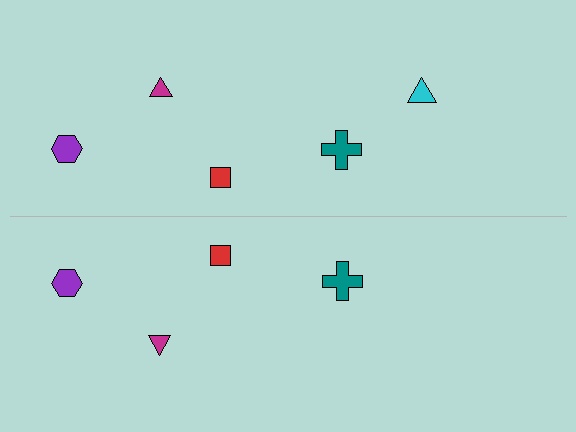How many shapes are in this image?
There are 9 shapes in this image.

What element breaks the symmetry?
A cyan triangle is missing from the bottom side.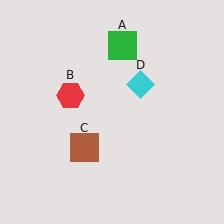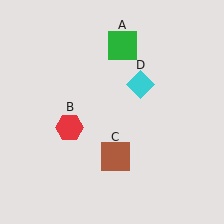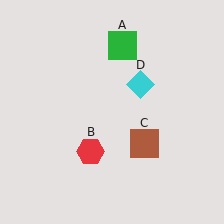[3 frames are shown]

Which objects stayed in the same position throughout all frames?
Green square (object A) and cyan diamond (object D) remained stationary.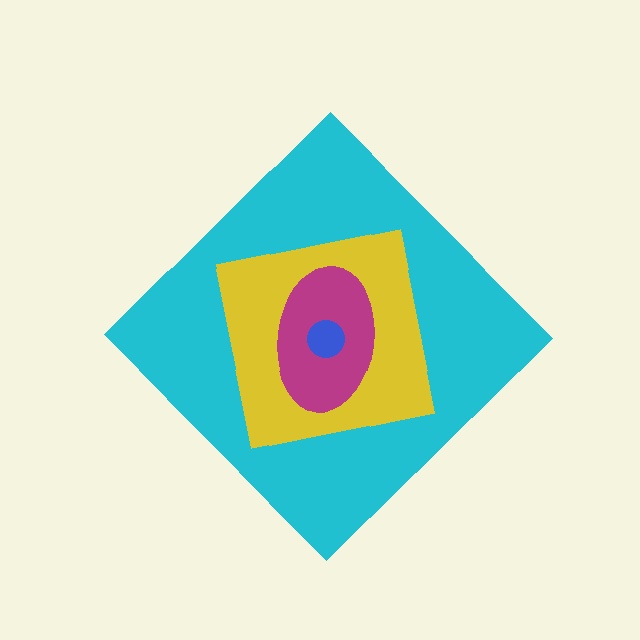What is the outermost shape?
The cyan diamond.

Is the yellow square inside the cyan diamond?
Yes.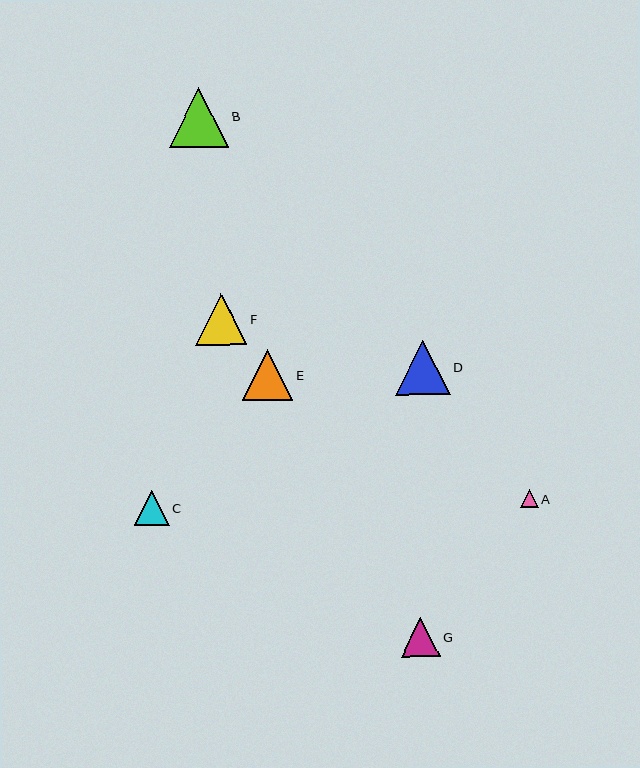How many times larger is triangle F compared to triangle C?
Triangle F is approximately 1.5 times the size of triangle C.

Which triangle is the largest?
Triangle B is the largest with a size of approximately 59 pixels.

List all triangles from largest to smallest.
From largest to smallest: B, D, F, E, G, C, A.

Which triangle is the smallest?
Triangle A is the smallest with a size of approximately 18 pixels.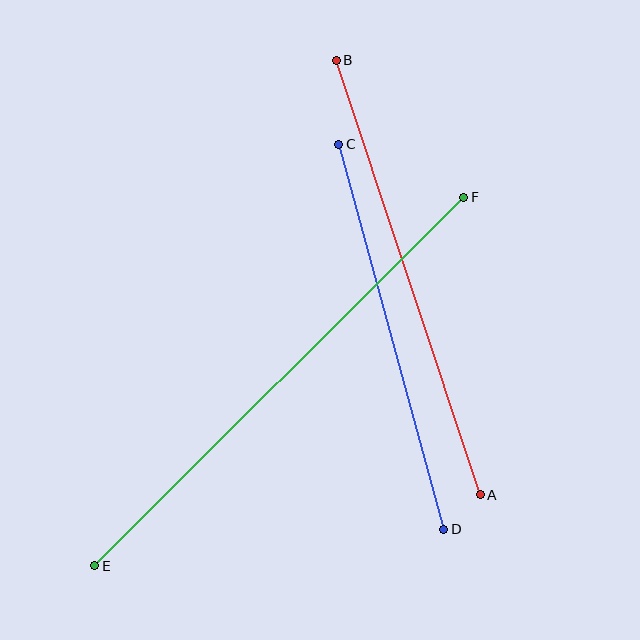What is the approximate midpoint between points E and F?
The midpoint is at approximately (279, 382) pixels.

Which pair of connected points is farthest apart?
Points E and F are farthest apart.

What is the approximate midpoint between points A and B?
The midpoint is at approximately (408, 278) pixels.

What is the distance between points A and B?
The distance is approximately 458 pixels.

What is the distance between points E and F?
The distance is approximately 521 pixels.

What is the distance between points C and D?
The distance is approximately 399 pixels.